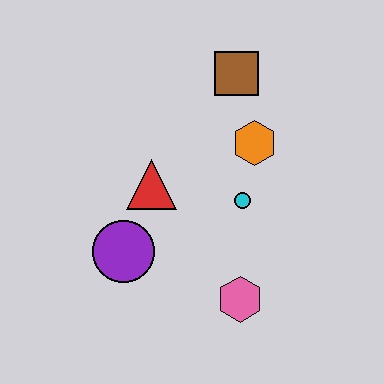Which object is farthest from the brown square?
The pink hexagon is farthest from the brown square.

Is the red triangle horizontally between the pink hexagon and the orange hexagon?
No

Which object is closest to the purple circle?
The red triangle is closest to the purple circle.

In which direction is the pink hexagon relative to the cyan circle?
The pink hexagon is below the cyan circle.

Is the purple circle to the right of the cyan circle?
No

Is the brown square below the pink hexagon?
No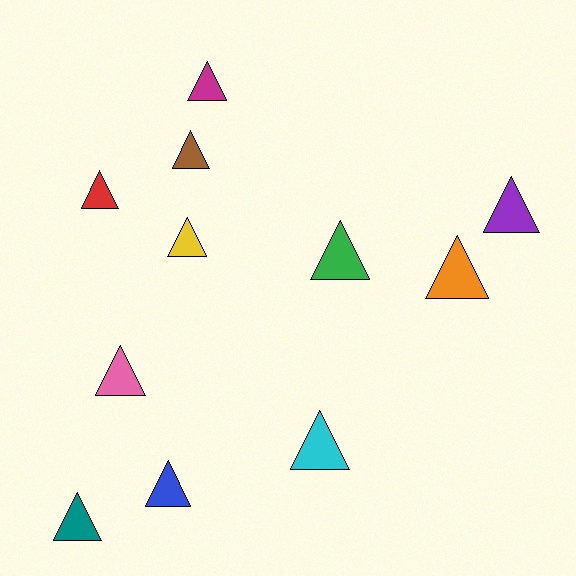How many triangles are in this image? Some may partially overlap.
There are 11 triangles.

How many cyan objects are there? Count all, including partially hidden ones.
There is 1 cyan object.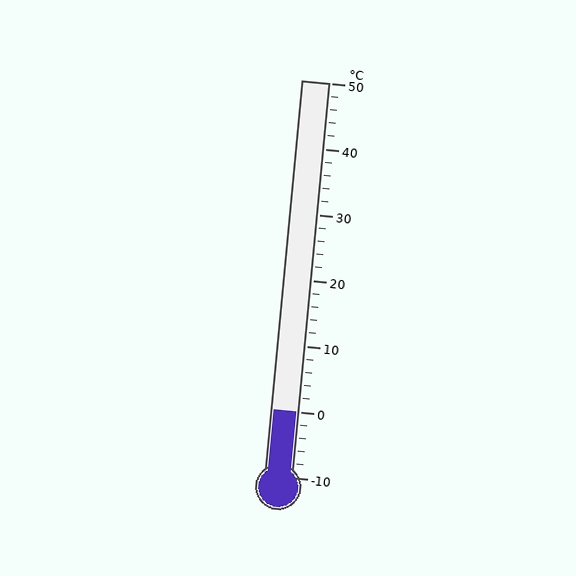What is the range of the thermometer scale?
The thermometer scale ranges from -10°C to 50°C.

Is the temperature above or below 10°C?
The temperature is below 10°C.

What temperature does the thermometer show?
The thermometer shows approximately 0°C.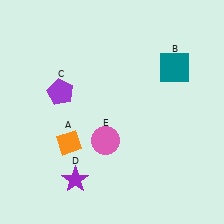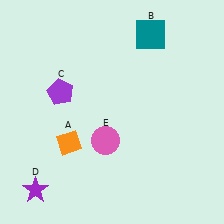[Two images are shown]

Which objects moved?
The objects that moved are: the teal square (B), the purple star (D).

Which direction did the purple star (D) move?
The purple star (D) moved left.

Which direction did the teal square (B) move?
The teal square (B) moved up.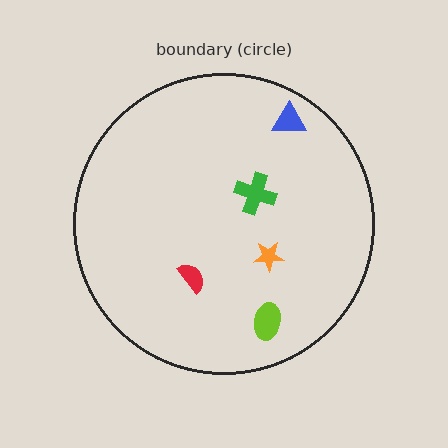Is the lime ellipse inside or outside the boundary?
Inside.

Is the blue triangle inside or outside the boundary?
Inside.